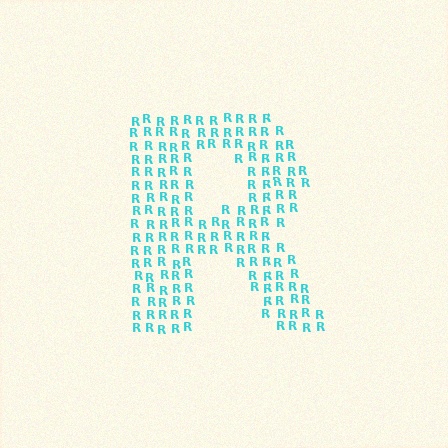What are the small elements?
The small elements are letter R's.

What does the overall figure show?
The overall figure shows the letter R.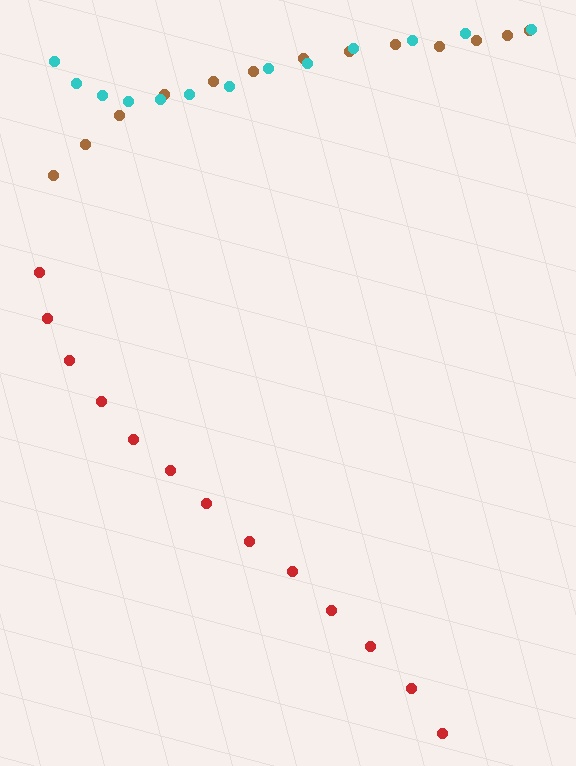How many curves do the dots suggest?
There are 3 distinct paths.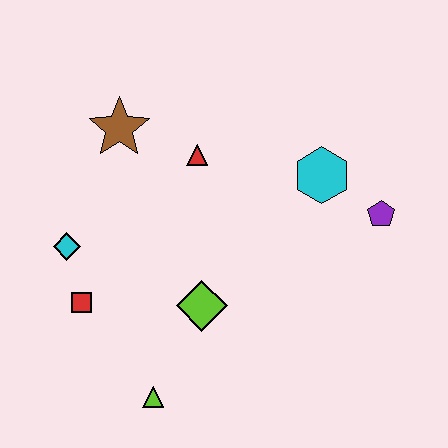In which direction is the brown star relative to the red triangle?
The brown star is to the left of the red triangle.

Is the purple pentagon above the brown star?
No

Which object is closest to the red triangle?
The brown star is closest to the red triangle.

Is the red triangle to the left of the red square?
No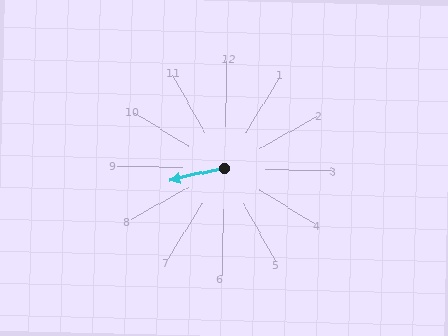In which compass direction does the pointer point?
West.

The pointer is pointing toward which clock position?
Roughly 9 o'clock.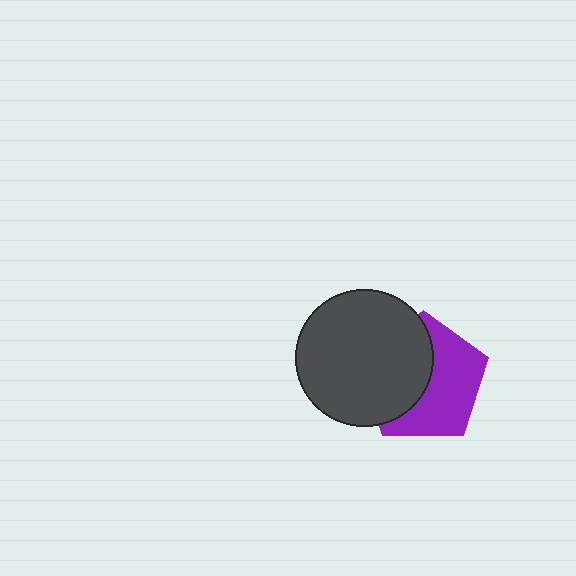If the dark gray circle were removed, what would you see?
You would see the complete purple pentagon.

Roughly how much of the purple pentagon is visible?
About half of it is visible (roughly 53%).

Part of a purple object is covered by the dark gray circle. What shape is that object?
It is a pentagon.